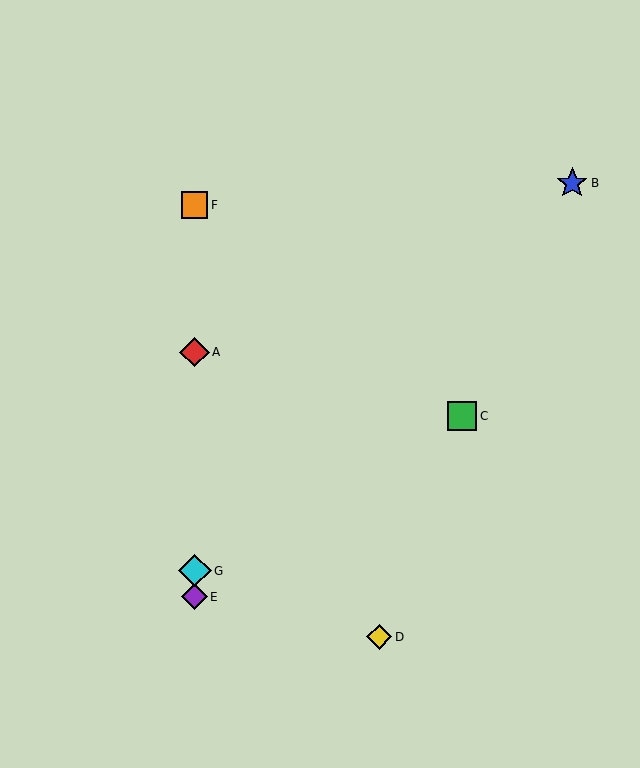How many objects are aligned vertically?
4 objects (A, E, F, G) are aligned vertically.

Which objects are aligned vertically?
Objects A, E, F, G are aligned vertically.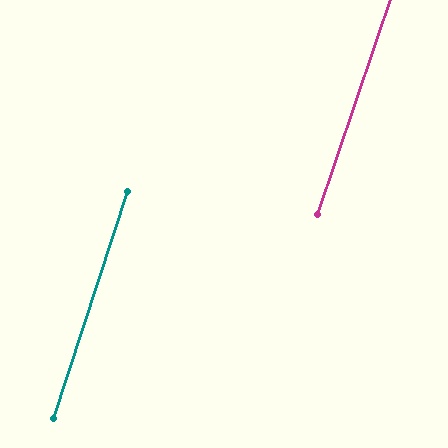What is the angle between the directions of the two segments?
Approximately 1 degree.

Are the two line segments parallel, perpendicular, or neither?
Parallel — their directions differ by only 0.6°.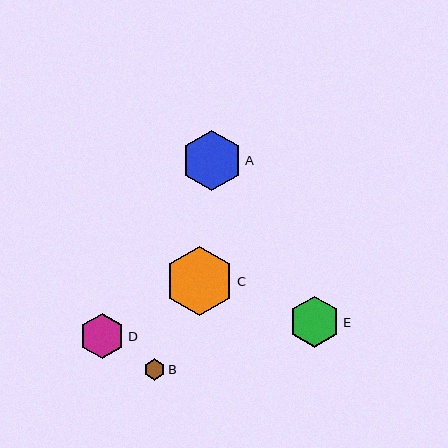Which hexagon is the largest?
Hexagon C is the largest with a size of approximately 69 pixels.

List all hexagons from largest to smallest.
From largest to smallest: C, A, E, D, B.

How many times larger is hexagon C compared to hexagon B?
Hexagon C is approximately 3.2 times the size of hexagon B.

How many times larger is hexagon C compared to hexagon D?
Hexagon C is approximately 1.5 times the size of hexagon D.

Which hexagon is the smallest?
Hexagon B is the smallest with a size of approximately 21 pixels.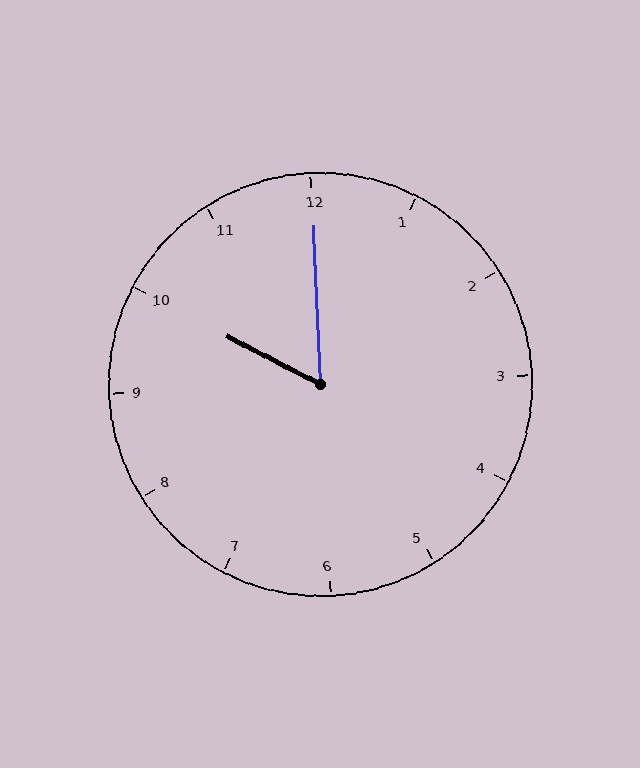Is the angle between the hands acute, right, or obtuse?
It is acute.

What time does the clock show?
10:00.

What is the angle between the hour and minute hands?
Approximately 60 degrees.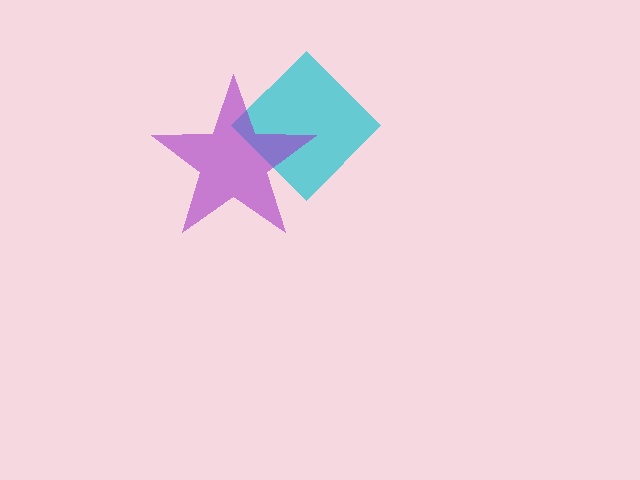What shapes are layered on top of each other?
The layered shapes are: a cyan diamond, a purple star.